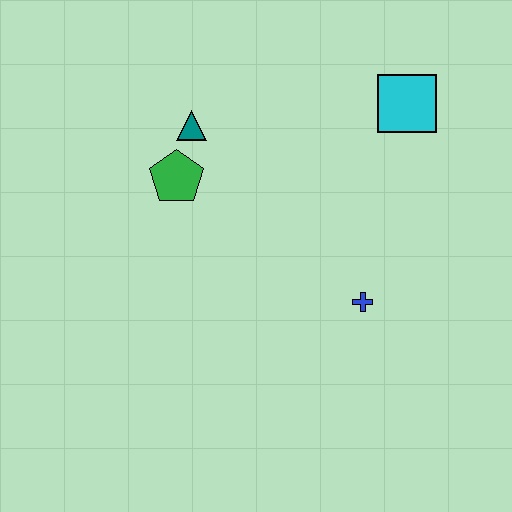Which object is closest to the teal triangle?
The green pentagon is closest to the teal triangle.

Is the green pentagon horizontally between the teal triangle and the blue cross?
No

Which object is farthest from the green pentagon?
The cyan square is farthest from the green pentagon.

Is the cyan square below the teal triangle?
No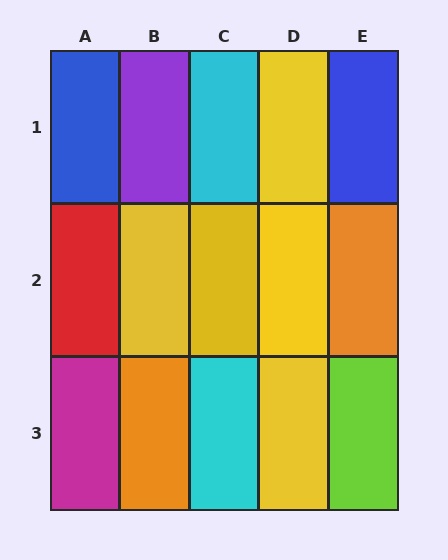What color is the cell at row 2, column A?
Red.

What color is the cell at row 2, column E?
Orange.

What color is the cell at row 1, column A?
Blue.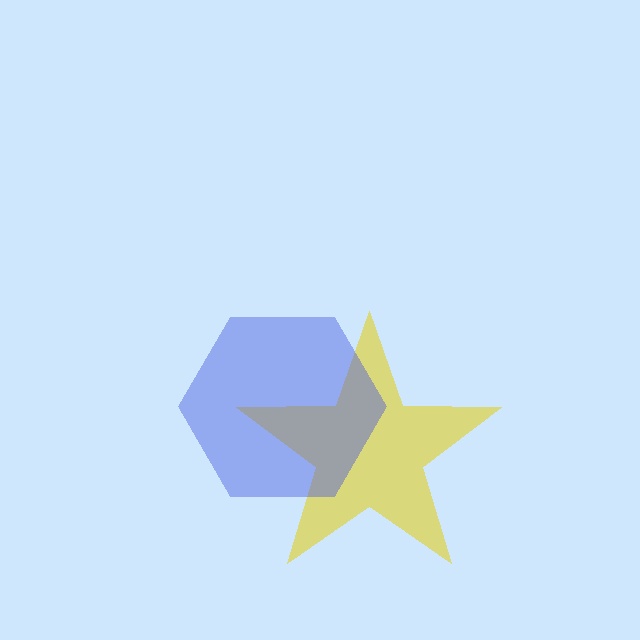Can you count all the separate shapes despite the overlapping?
Yes, there are 2 separate shapes.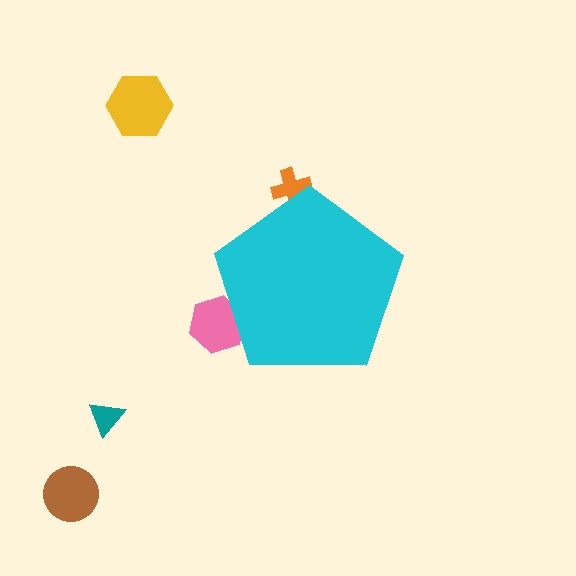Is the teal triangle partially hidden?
No, the teal triangle is fully visible.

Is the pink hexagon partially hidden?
Yes, the pink hexagon is partially hidden behind the cyan pentagon.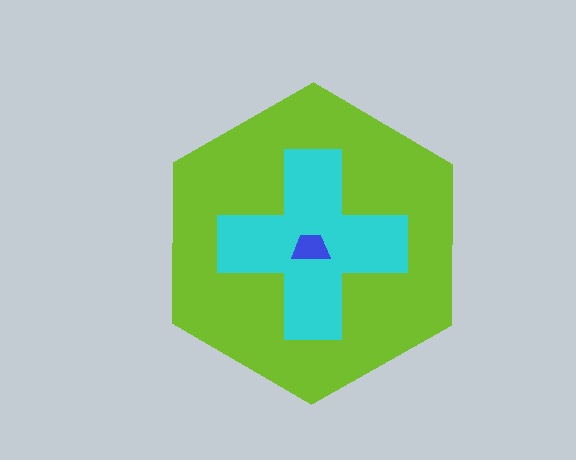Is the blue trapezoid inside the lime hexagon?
Yes.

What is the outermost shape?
The lime hexagon.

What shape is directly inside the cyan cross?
The blue trapezoid.